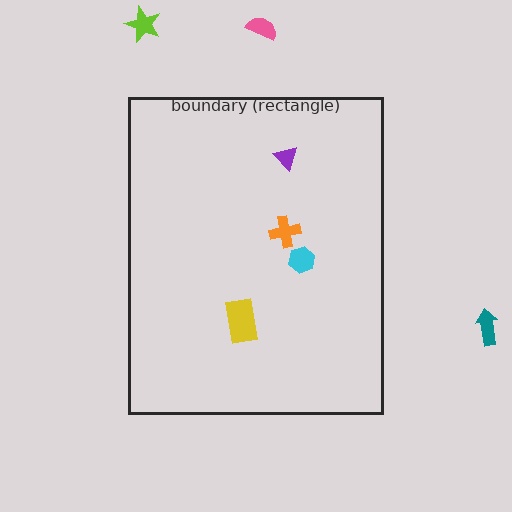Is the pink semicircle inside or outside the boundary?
Outside.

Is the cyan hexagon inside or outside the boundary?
Inside.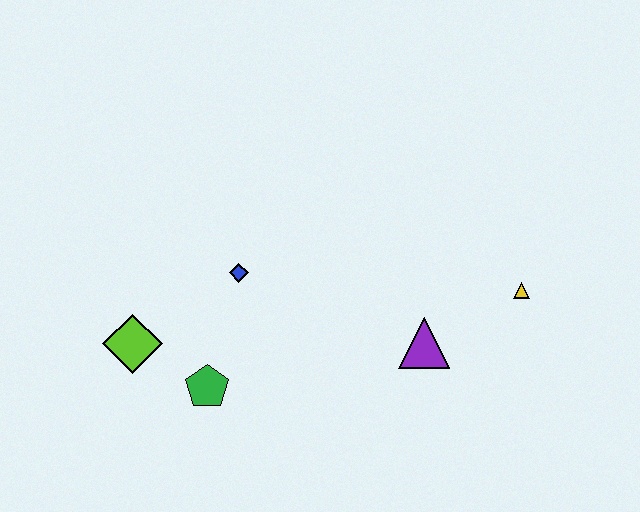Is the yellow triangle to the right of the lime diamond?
Yes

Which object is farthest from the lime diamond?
The yellow triangle is farthest from the lime diamond.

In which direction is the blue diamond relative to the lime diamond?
The blue diamond is to the right of the lime diamond.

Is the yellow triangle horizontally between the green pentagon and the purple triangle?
No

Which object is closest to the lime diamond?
The green pentagon is closest to the lime diamond.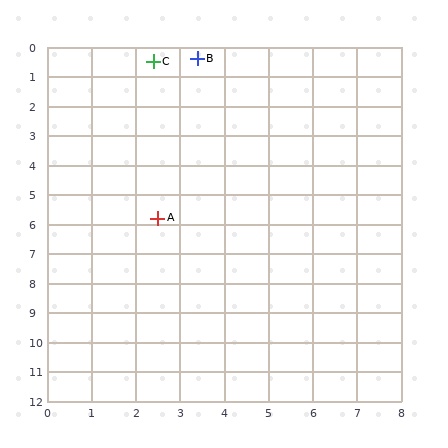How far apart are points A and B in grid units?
Points A and B are about 5.5 grid units apart.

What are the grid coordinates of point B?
Point B is at approximately (3.4, 0.4).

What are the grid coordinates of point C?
Point C is at approximately (2.4, 0.5).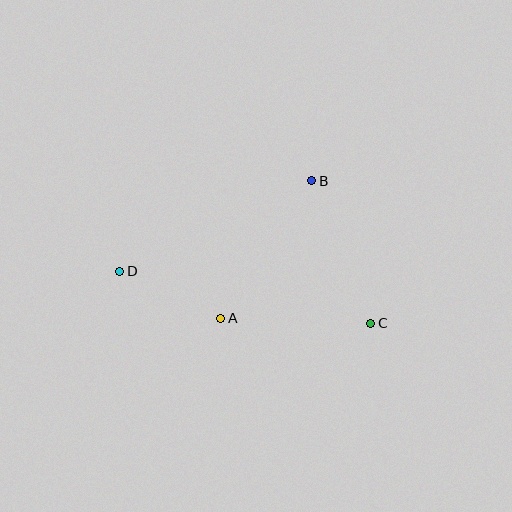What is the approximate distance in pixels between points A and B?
The distance between A and B is approximately 165 pixels.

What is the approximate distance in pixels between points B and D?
The distance between B and D is approximately 212 pixels.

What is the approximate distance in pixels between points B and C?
The distance between B and C is approximately 154 pixels.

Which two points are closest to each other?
Points A and D are closest to each other.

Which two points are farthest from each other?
Points C and D are farthest from each other.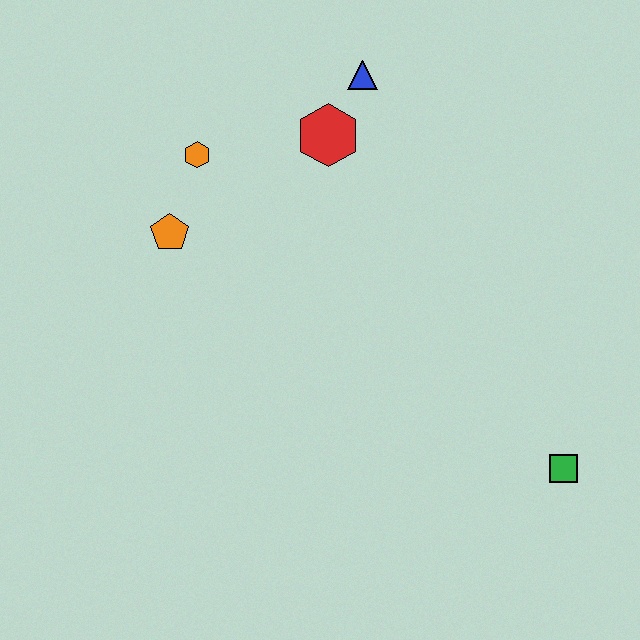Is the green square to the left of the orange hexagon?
No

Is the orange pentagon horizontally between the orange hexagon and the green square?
No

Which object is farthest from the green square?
The orange hexagon is farthest from the green square.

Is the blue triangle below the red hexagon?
No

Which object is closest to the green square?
The red hexagon is closest to the green square.